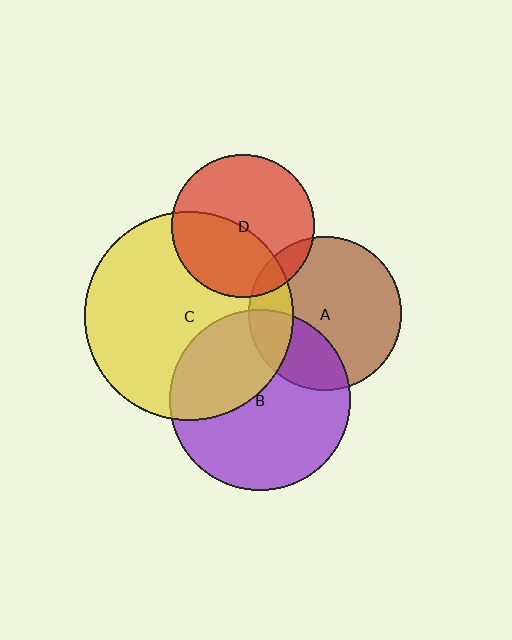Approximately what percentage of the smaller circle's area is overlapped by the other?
Approximately 30%.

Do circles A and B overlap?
Yes.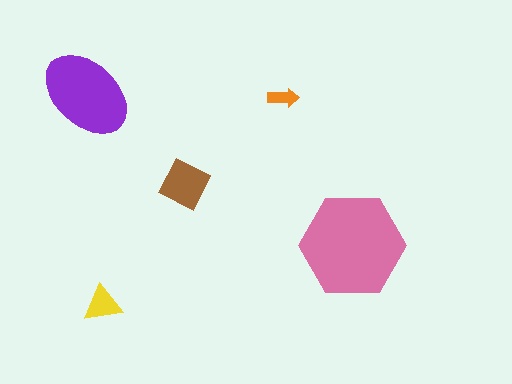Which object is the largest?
The pink hexagon.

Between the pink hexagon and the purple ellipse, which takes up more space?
The pink hexagon.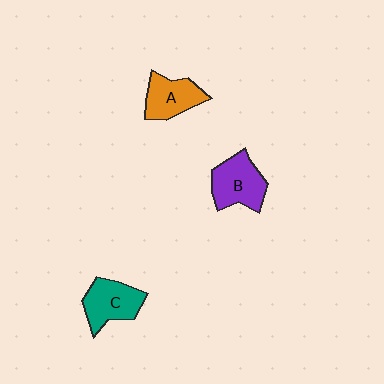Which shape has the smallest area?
Shape A (orange).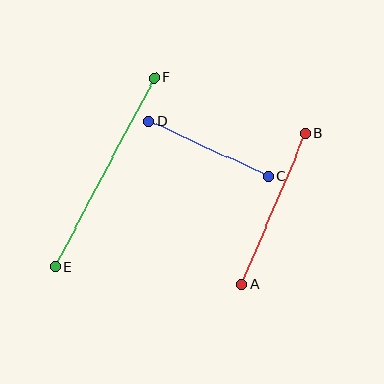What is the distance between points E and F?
The distance is approximately 213 pixels.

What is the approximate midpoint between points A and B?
The midpoint is at approximately (274, 209) pixels.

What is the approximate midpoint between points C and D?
The midpoint is at approximately (208, 149) pixels.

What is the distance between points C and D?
The distance is approximately 132 pixels.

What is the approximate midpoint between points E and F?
The midpoint is at approximately (105, 172) pixels.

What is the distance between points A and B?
The distance is approximately 164 pixels.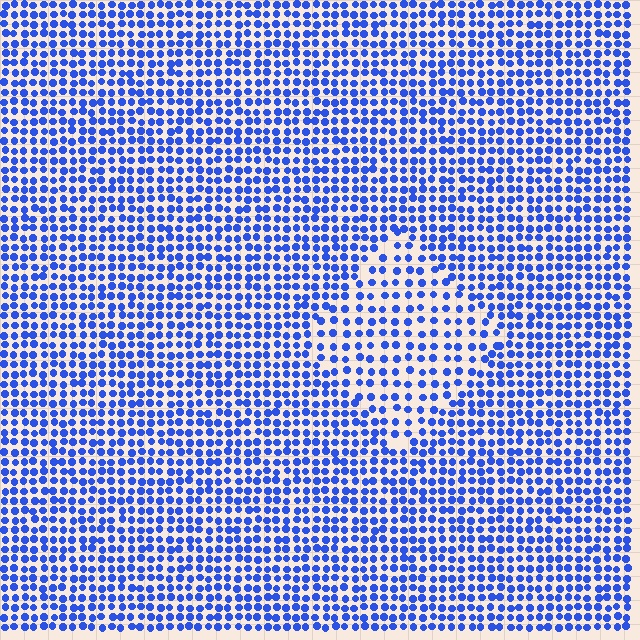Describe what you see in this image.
The image contains small blue elements arranged at two different densities. A diamond-shaped region is visible where the elements are less densely packed than the surrounding area.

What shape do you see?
I see a diamond.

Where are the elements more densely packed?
The elements are more densely packed outside the diamond boundary.